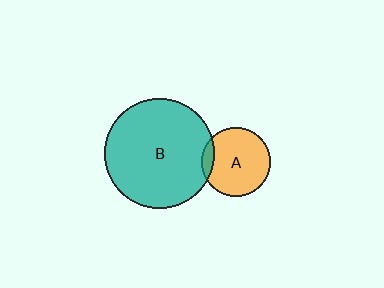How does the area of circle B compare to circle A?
Approximately 2.5 times.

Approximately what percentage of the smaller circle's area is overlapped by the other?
Approximately 10%.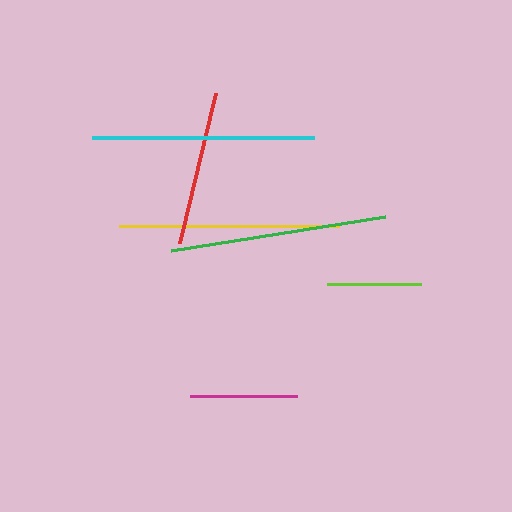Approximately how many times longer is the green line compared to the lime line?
The green line is approximately 2.3 times the length of the lime line.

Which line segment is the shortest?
The lime line is the shortest at approximately 93 pixels.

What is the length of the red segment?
The red segment is approximately 154 pixels long.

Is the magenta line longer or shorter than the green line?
The green line is longer than the magenta line.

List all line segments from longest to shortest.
From longest to shortest: cyan, yellow, green, red, magenta, lime.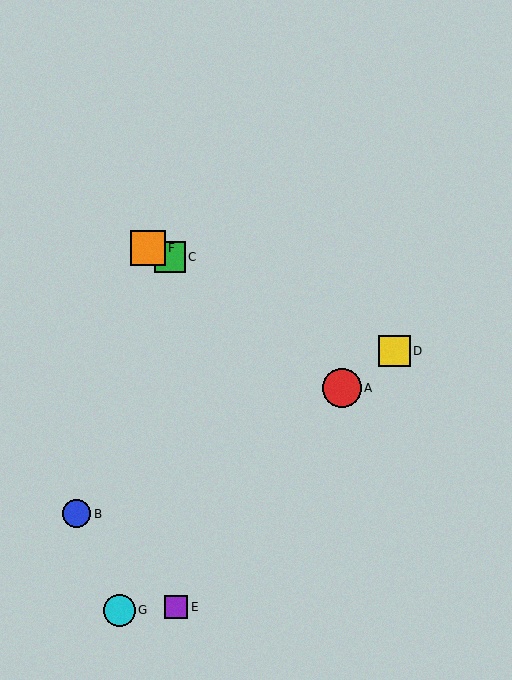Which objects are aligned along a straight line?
Objects C, D, F are aligned along a straight line.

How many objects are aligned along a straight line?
3 objects (C, D, F) are aligned along a straight line.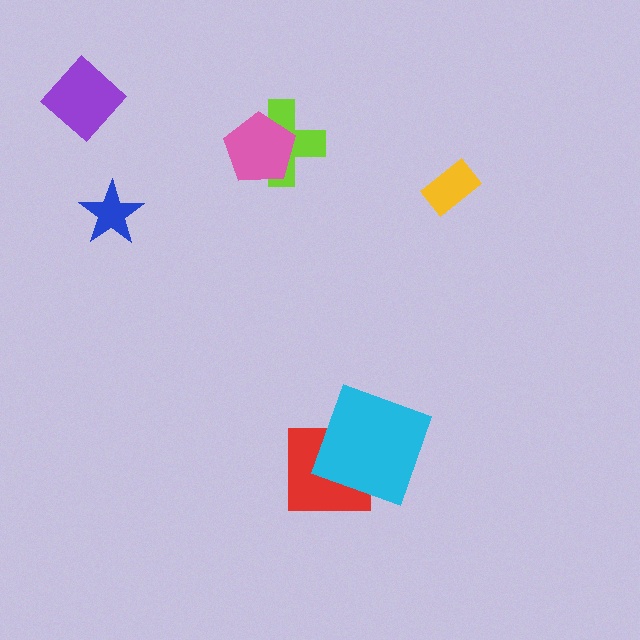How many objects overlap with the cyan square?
1 object overlaps with the cyan square.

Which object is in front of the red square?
The cyan square is in front of the red square.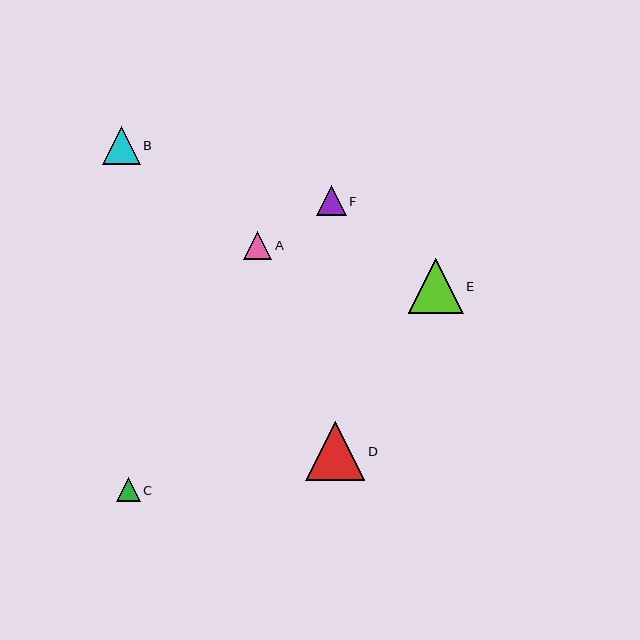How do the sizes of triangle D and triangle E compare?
Triangle D and triangle E are approximately the same size.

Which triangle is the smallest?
Triangle C is the smallest with a size of approximately 24 pixels.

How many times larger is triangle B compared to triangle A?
Triangle B is approximately 1.3 times the size of triangle A.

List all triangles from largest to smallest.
From largest to smallest: D, E, B, F, A, C.